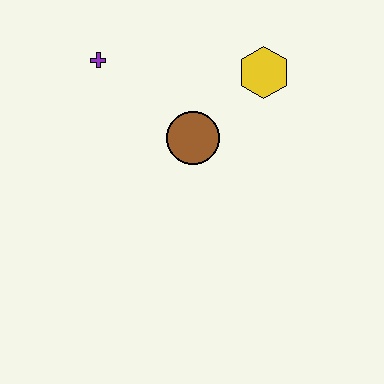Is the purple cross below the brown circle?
No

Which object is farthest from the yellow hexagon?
The purple cross is farthest from the yellow hexagon.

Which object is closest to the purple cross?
The brown circle is closest to the purple cross.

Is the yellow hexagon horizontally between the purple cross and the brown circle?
No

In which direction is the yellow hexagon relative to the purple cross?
The yellow hexagon is to the right of the purple cross.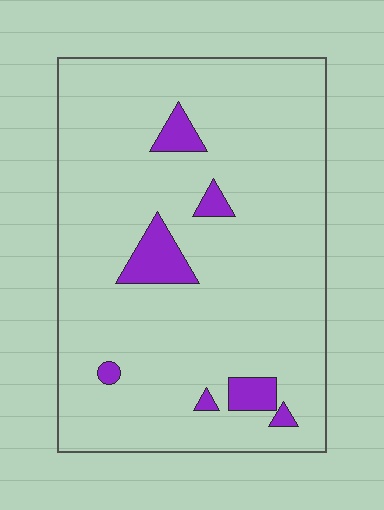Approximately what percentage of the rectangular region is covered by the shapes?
Approximately 10%.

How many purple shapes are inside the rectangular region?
7.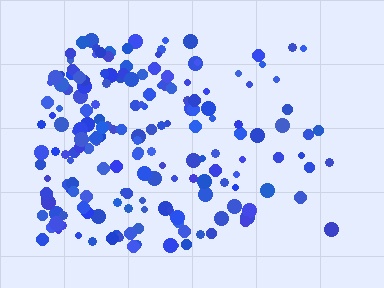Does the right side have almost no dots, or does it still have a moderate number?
Still a moderate number, just noticeably fewer than the left.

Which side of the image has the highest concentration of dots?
The left.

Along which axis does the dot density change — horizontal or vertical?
Horizontal.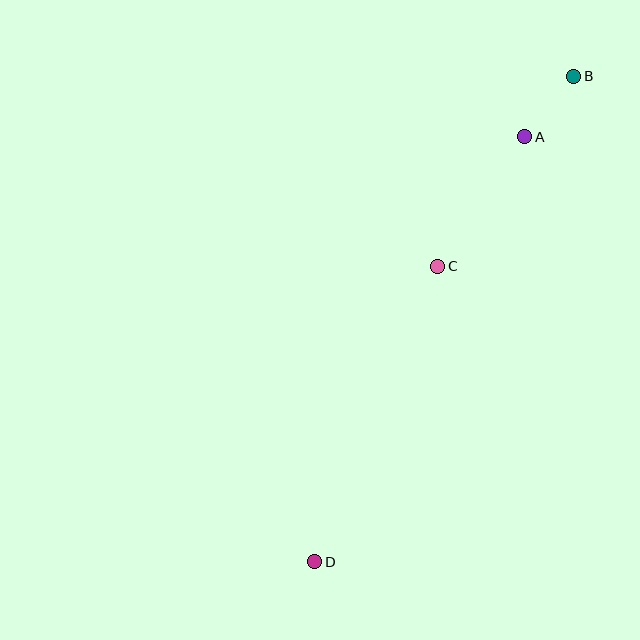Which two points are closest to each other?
Points A and B are closest to each other.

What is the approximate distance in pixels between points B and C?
The distance between B and C is approximately 234 pixels.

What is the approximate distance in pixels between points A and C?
The distance between A and C is approximately 156 pixels.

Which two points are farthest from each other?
Points B and D are farthest from each other.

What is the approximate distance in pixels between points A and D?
The distance between A and D is approximately 474 pixels.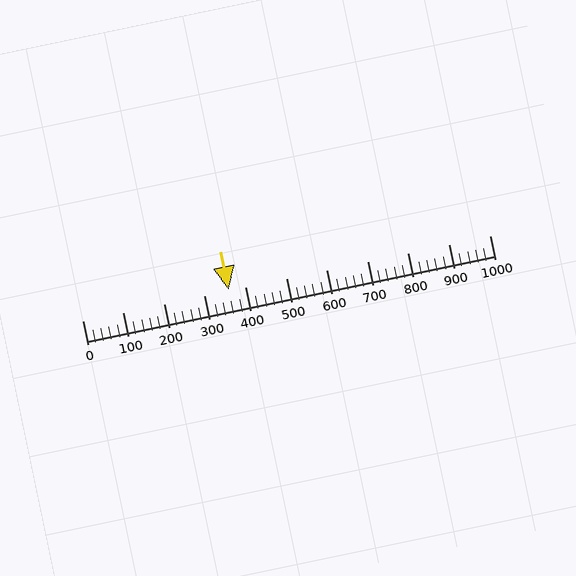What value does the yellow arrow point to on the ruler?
The yellow arrow points to approximately 360.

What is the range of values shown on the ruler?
The ruler shows values from 0 to 1000.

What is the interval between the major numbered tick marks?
The major tick marks are spaced 100 units apart.